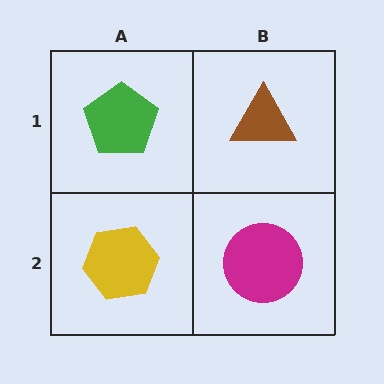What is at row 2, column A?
A yellow hexagon.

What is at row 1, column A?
A green pentagon.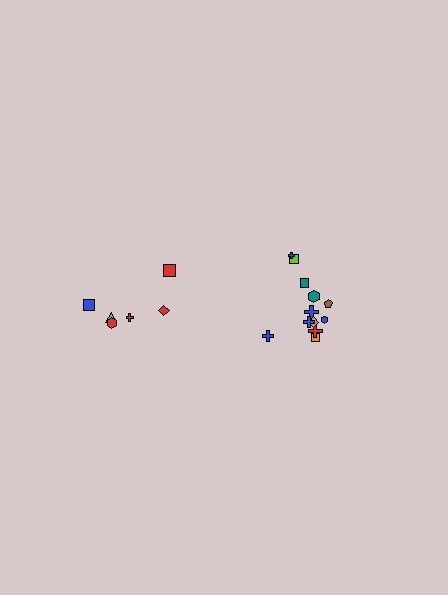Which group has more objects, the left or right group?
The right group.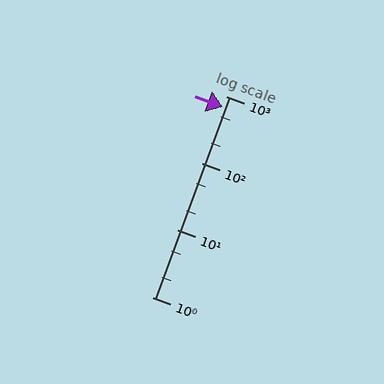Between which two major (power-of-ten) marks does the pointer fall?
The pointer is between 100 and 1000.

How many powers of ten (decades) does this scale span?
The scale spans 3 decades, from 1 to 1000.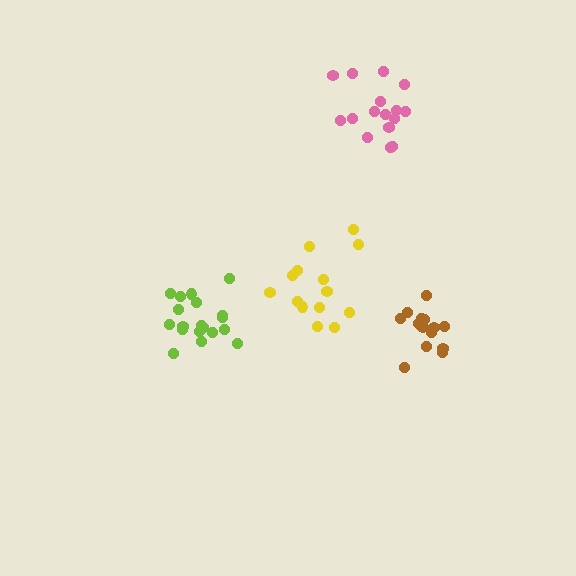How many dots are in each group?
Group 1: 15 dots, Group 2: 19 dots, Group 3: 16 dots, Group 4: 14 dots (64 total).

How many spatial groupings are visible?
There are 4 spatial groupings.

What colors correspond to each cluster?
The clusters are colored: brown, lime, pink, yellow.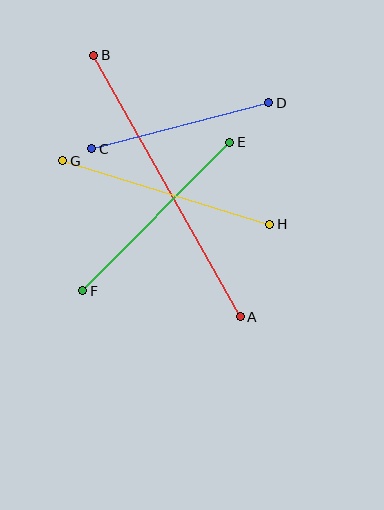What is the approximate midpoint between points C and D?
The midpoint is at approximately (180, 126) pixels.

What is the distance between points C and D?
The distance is approximately 183 pixels.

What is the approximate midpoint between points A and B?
The midpoint is at approximately (167, 186) pixels.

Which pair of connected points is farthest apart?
Points A and B are farthest apart.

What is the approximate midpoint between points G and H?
The midpoint is at approximately (166, 193) pixels.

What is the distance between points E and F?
The distance is approximately 209 pixels.